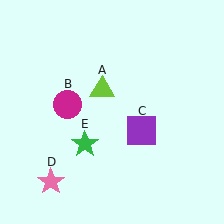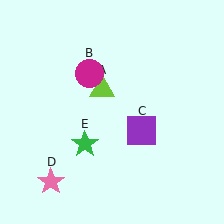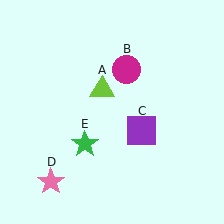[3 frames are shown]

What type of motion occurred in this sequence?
The magenta circle (object B) rotated clockwise around the center of the scene.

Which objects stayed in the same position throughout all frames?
Lime triangle (object A) and purple square (object C) and pink star (object D) and green star (object E) remained stationary.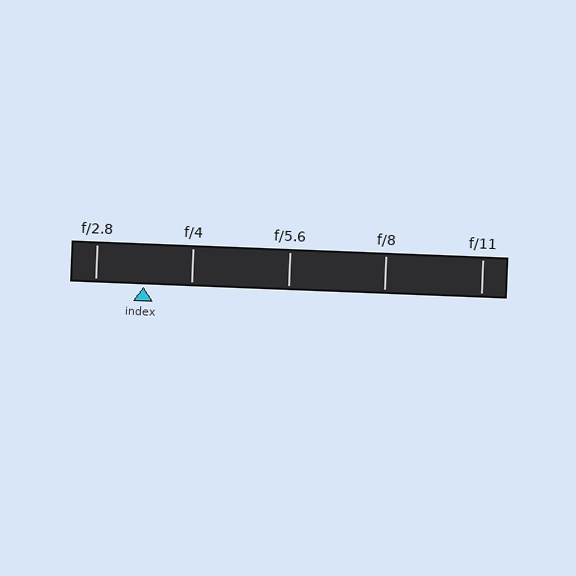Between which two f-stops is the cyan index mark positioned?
The index mark is between f/2.8 and f/4.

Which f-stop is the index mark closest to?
The index mark is closest to f/4.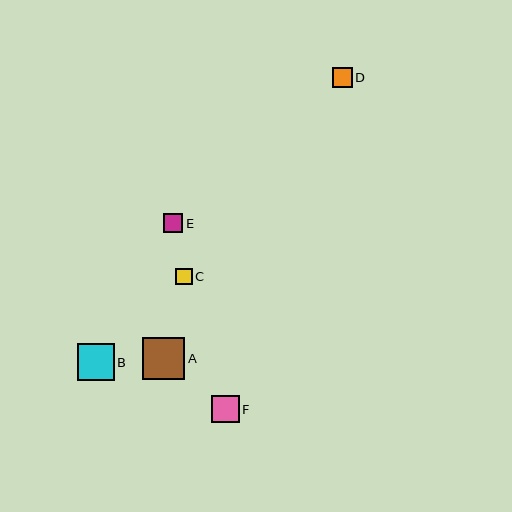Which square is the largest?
Square A is the largest with a size of approximately 42 pixels.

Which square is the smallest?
Square C is the smallest with a size of approximately 16 pixels.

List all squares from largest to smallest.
From largest to smallest: A, B, F, D, E, C.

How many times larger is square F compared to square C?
Square F is approximately 1.7 times the size of square C.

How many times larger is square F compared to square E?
Square F is approximately 1.4 times the size of square E.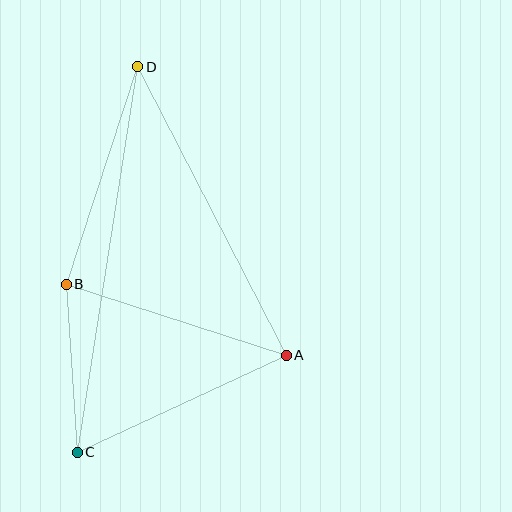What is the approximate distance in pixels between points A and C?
The distance between A and C is approximately 230 pixels.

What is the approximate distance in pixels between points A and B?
The distance between A and B is approximately 231 pixels.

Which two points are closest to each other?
Points B and C are closest to each other.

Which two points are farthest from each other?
Points C and D are farthest from each other.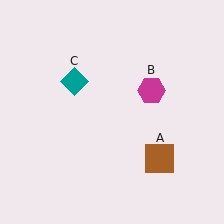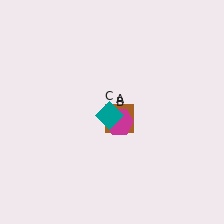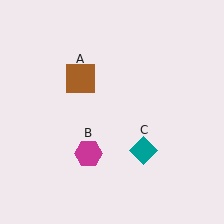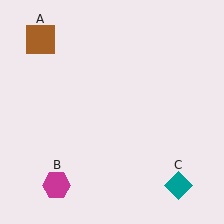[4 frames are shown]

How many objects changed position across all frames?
3 objects changed position: brown square (object A), magenta hexagon (object B), teal diamond (object C).